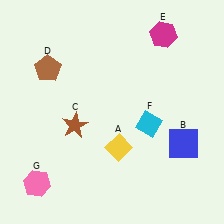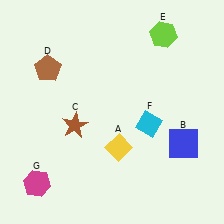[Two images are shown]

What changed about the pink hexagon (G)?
In Image 1, G is pink. In Image 2, it changed to magenta.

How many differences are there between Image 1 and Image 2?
There are 2 differences between the two images.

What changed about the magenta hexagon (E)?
In Image 1, E is magenta. In Image 2, it changed to lime.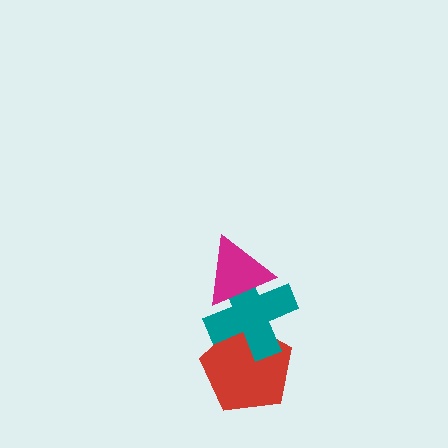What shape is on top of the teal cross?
The magenta triangle is on top of the teal cross.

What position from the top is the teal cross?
The teal cross is 2nd from the top.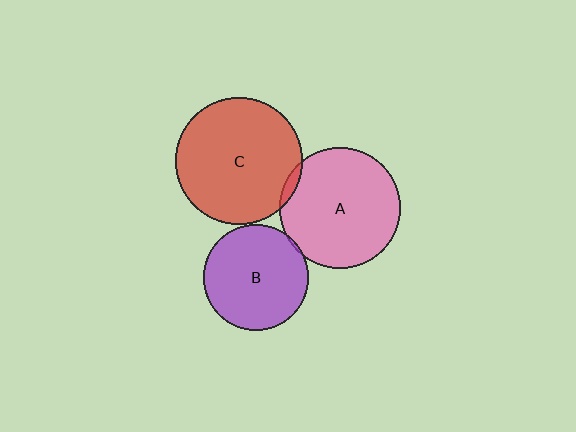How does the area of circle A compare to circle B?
Approximately 1.3 times.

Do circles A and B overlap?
Yes.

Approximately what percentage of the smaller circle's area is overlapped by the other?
Approximately 5%.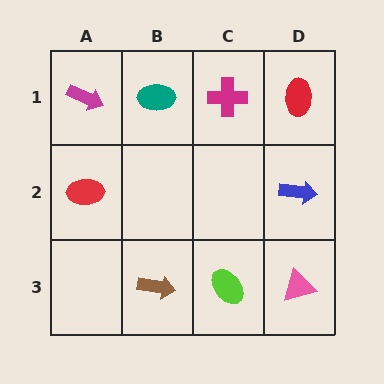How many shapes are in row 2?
2 shapes.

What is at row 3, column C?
A lime ellipse.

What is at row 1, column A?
A magenta arrow.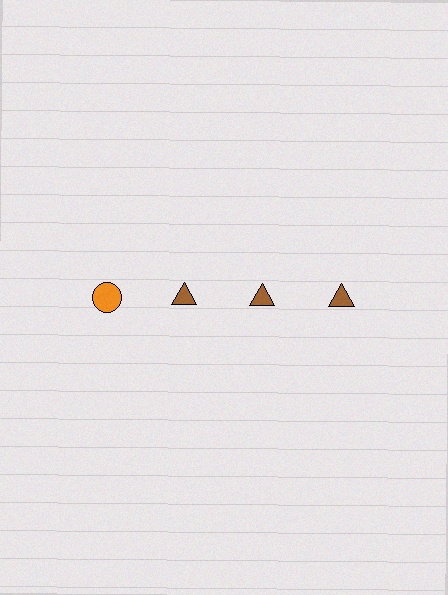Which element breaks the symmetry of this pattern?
The orange circle in the top row, leftmost column breaks the symmetry. All other shapes are brown triangles.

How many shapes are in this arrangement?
There are 4 shapes arranged in a grid pattern.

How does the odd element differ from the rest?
It differs in both color (orange instead of brown) and shape (circle instead of triangle).